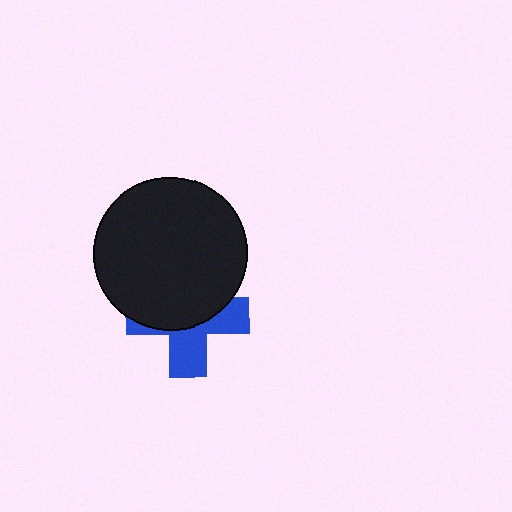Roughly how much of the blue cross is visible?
A small part of it is visible (roughly 44%).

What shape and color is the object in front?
The object in front is a black circle.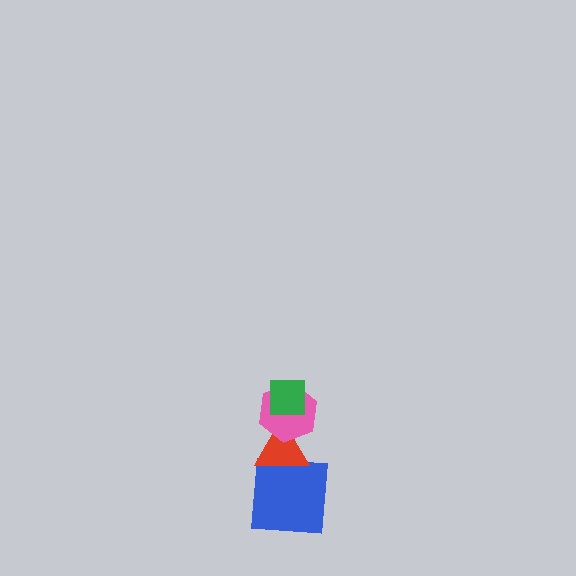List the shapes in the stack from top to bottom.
From top to bottom: the green square, the pink hexagon, the red triangle, the blue square.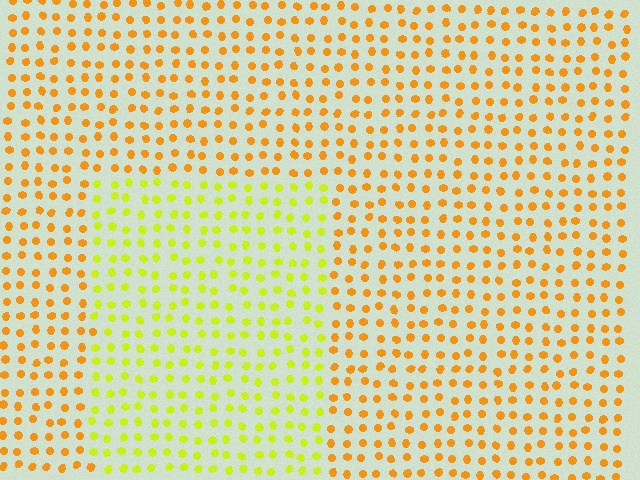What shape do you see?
I see a rectangle.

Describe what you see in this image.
The image is filled with small orange elements in a uniform arrangement. A rectangle-shaped region is visible where the elements are tinted to a slightly different hue, forming a subtle color boundary.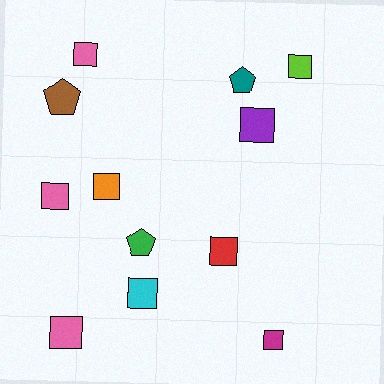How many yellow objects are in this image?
There are no yellow objects.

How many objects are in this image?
There are 12 objects.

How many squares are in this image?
There are 9 squares.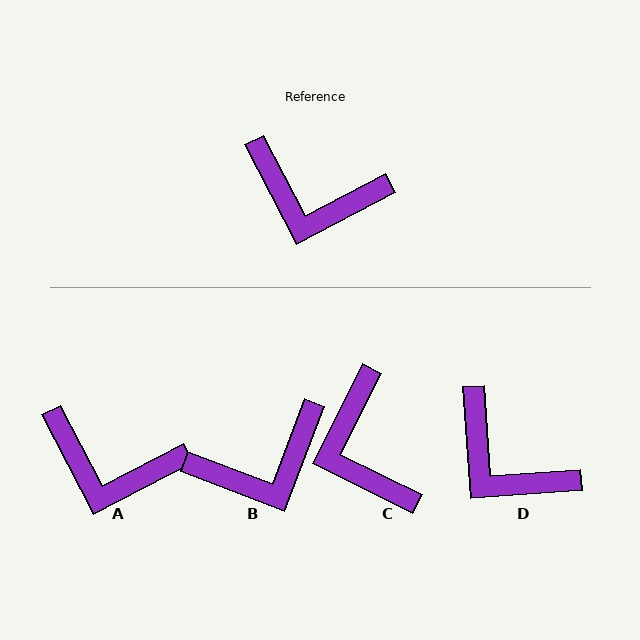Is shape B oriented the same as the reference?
No, it is off by about 42 degrees.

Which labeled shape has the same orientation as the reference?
A.